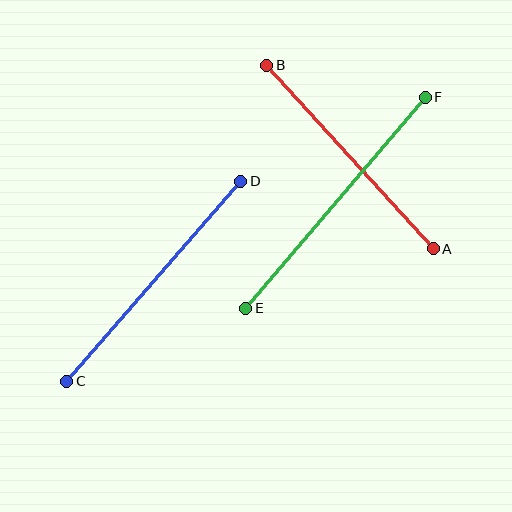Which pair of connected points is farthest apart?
Points E and F are farthest apart.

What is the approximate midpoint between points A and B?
The midpoint is at approximately (350, 157) pixels.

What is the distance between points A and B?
The distance is approximately 248 pixels.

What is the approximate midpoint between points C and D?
The midpoint is at approximately (154, 281) pixels.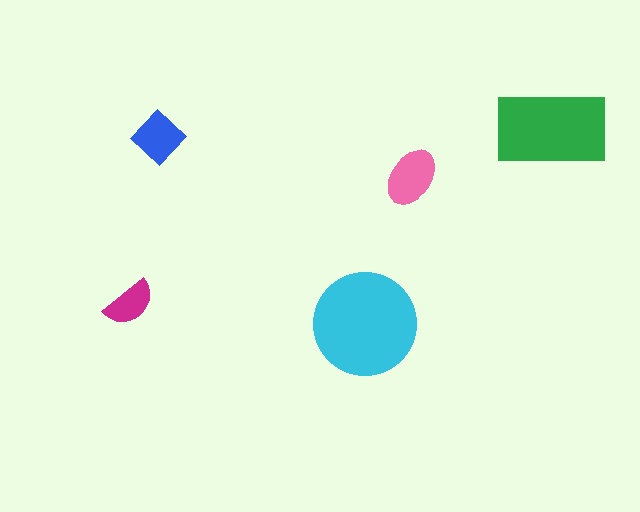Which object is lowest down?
The cyan circle is bottommost.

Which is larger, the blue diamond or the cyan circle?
The cyan circle.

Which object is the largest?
The cyan circle.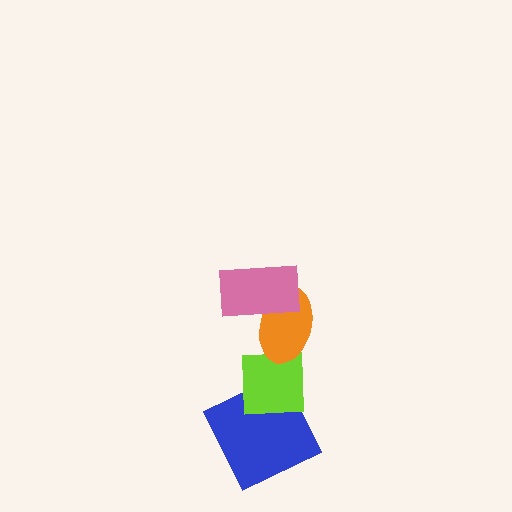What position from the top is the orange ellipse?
The orange ellipse is 2nd from the top.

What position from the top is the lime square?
The lime square is 3rd from the top.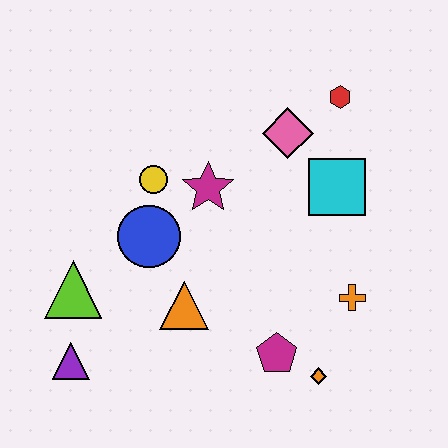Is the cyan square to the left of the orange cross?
Yes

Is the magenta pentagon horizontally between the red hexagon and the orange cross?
No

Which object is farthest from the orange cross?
The purple triangle is farthest from the orange cross.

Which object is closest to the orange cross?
The orange diamond is closest to the orange cross.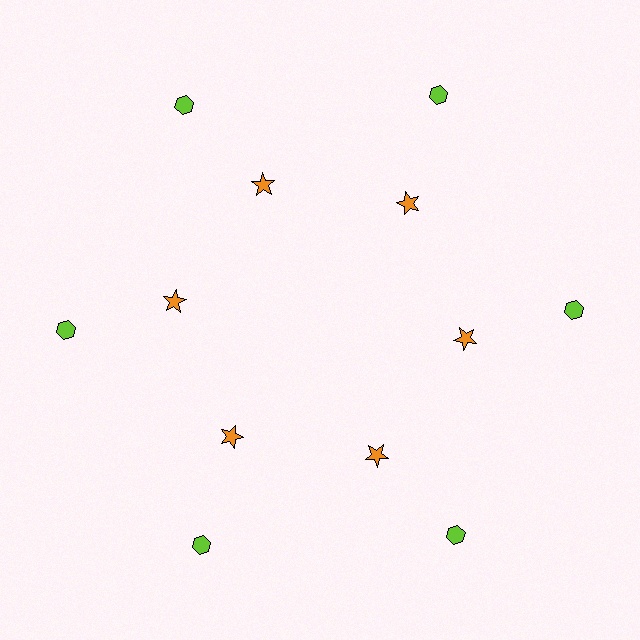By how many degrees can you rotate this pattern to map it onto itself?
The pattern maps onto itself every 60 degrees of rotation.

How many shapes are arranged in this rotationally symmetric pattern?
There are 12 shapes, arranged in 6 groups of 2.